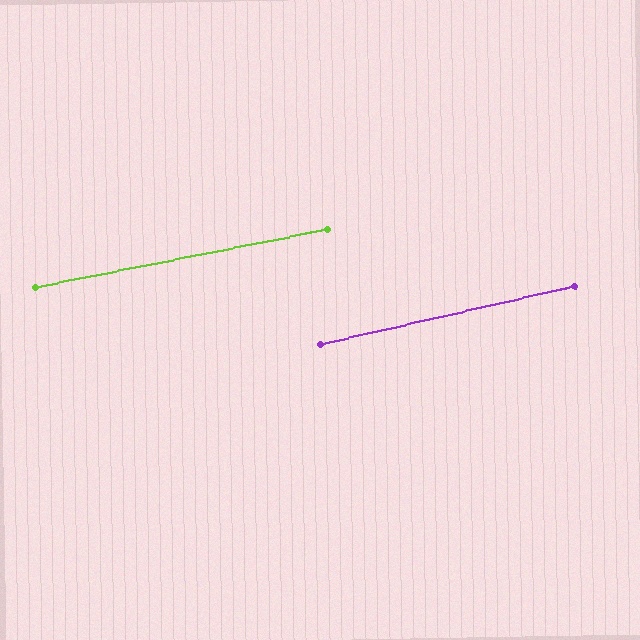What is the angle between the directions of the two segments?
Approximately 2 degrees.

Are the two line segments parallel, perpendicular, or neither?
Parallel — their directions differ by only 1.7°.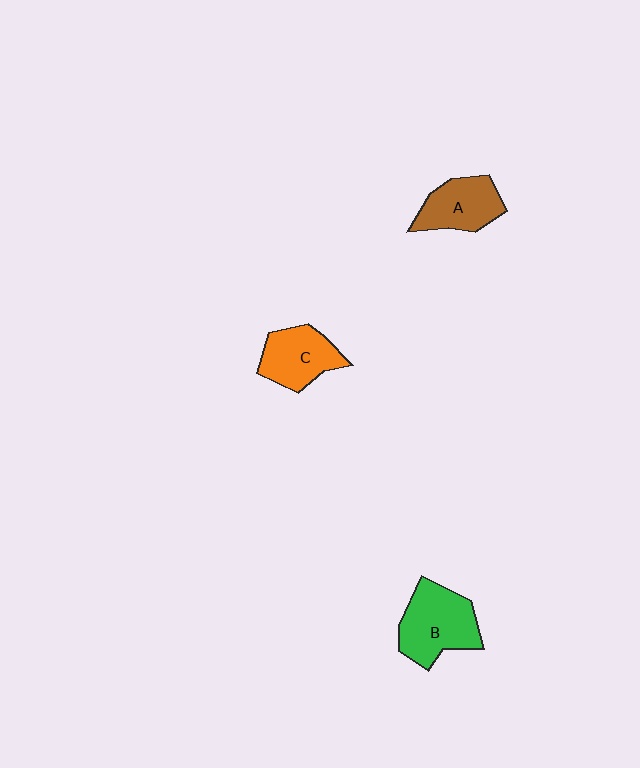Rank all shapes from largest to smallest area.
From largest to smallest: B (green), C (orange), A (brown).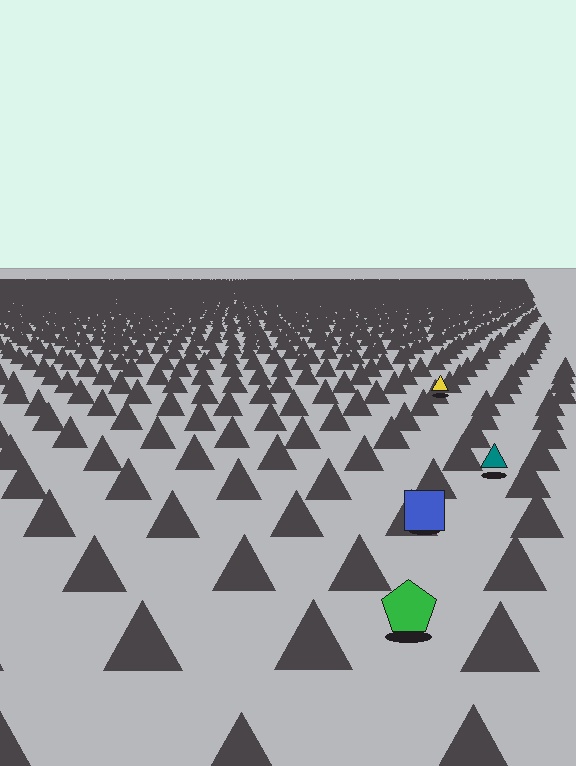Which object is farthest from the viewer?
The yellow triangle is farthest from the viewer. It appears smaller and the ground texture around it is denser.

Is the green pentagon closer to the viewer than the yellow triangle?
Yes. The green pentagon is closer — you can tell from the texture gradient: the ground texture is coarser near it.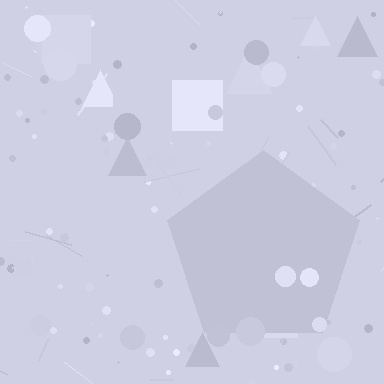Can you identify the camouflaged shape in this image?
The camouflaged shape is a pentagon.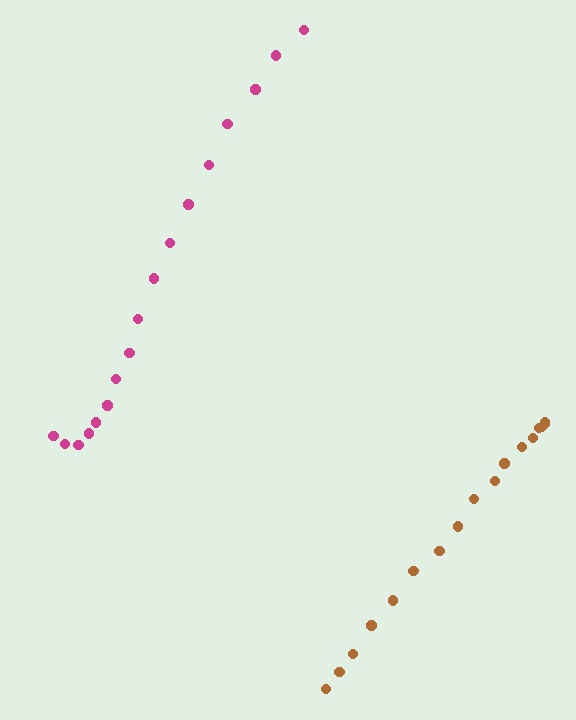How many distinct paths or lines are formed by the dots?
There are 2 distinct paths.